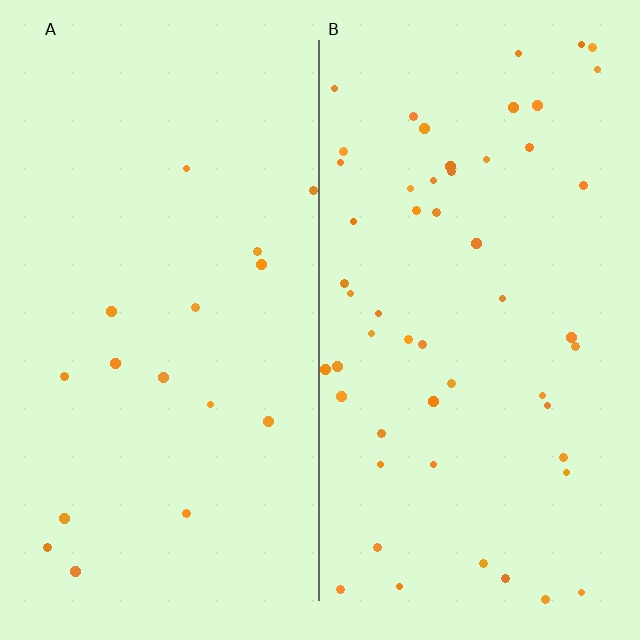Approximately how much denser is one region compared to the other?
Approximately 3.3× — region B over region A.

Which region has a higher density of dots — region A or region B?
B (the right).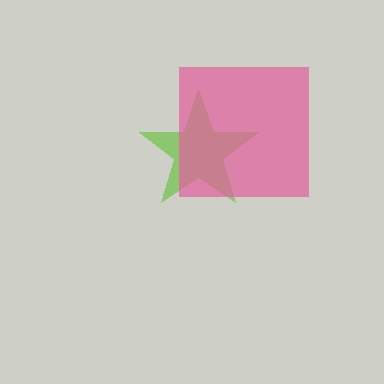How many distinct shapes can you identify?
There are 2 distinct shapes: a lime star, a pink square.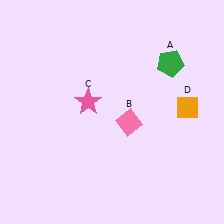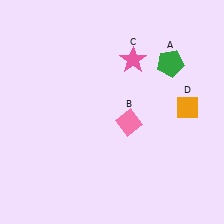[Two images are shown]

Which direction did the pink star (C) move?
The pink star (C) moved right.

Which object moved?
The pink star (C) moved right.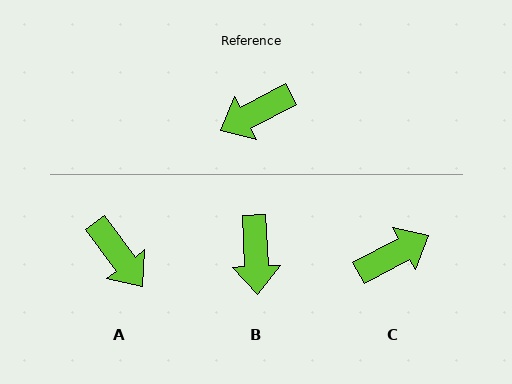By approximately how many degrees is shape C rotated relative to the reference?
Approximately 179 degrees clockwise.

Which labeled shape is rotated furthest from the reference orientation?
C, about 179 degrees away.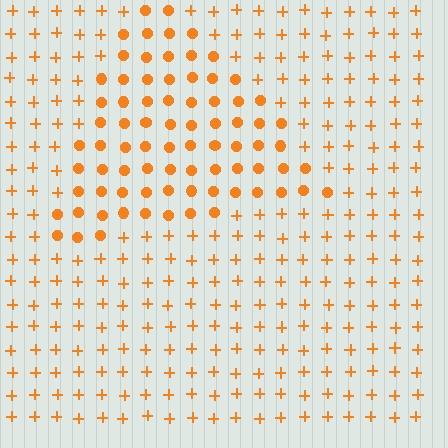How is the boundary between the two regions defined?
The boundary is defined by a change in element shape: circles inside vs. plus signs outside. All elements share the same color and spacing.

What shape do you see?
I see a triangle.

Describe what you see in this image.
The image is filled with small orange elements arranged in a uniform grid. A triangle-shaped region contains circles, while the surrounding area contains plus signs. The boundary is defined purely by the change in element shape.